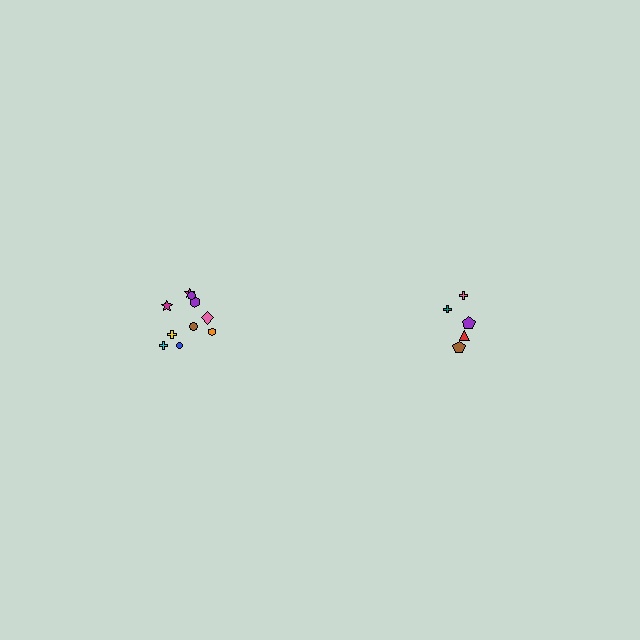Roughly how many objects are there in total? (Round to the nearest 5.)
Roughly 15 objects in total.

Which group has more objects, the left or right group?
The left group.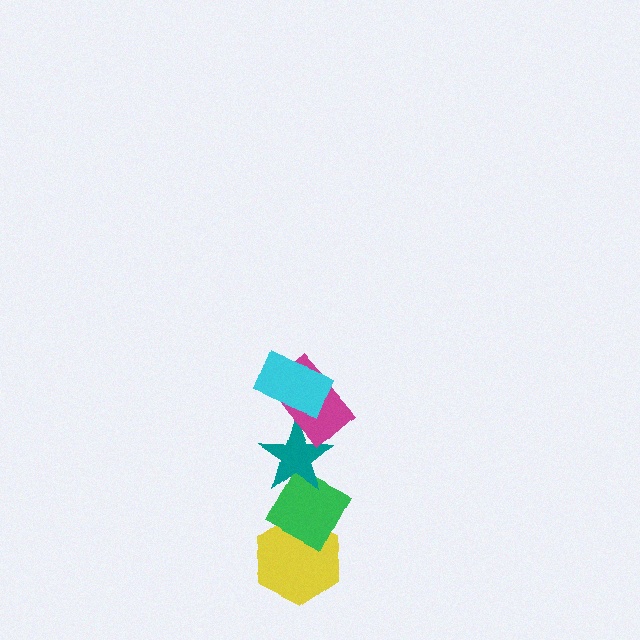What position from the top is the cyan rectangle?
The cyan rectangle is 1st from the top.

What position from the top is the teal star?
The teal star is 3rd from the top.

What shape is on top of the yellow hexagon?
The green diamond is on top of the yellow hexagon.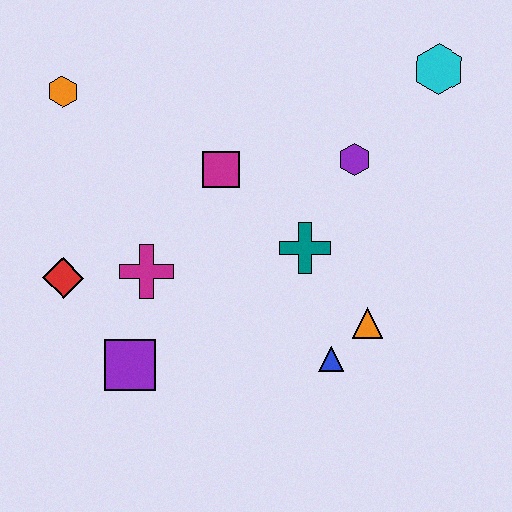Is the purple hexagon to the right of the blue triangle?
Yes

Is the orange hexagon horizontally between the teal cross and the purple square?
No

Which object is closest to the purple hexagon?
The teal cross is closest to the purple hexagon.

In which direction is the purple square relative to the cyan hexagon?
The purple square is to the left of the cyan hexagon.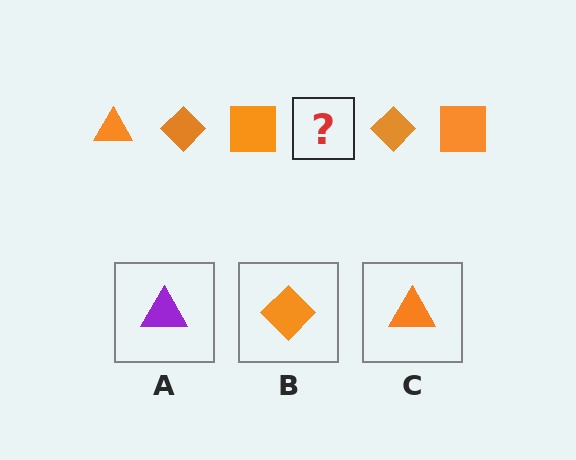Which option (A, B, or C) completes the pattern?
C.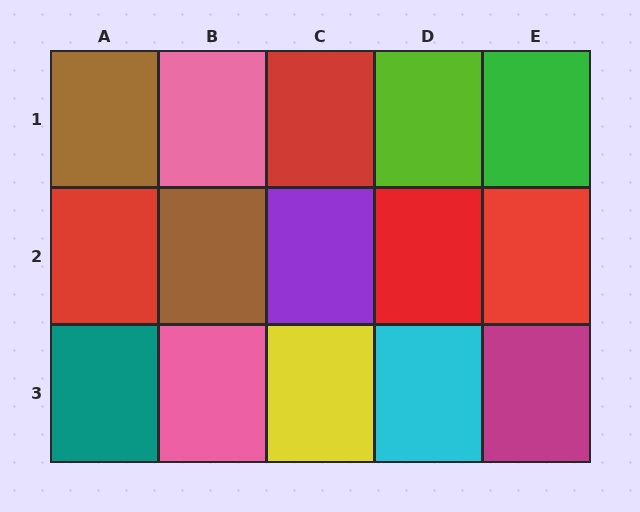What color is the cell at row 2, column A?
Red.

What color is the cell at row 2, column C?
Purple.